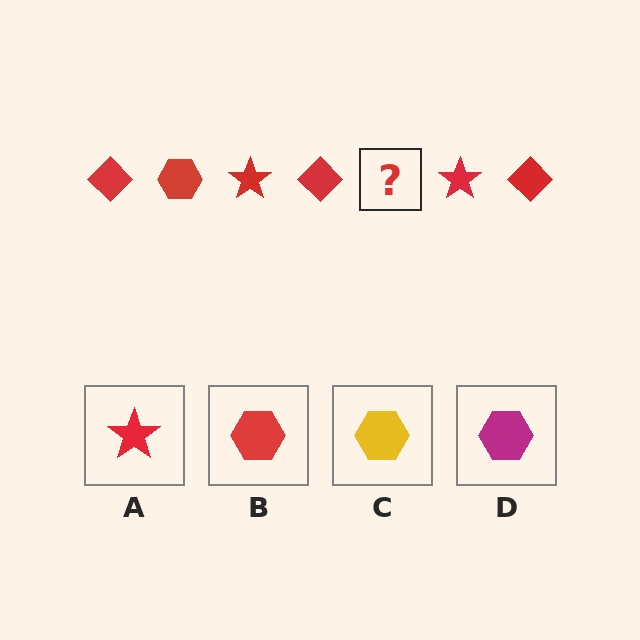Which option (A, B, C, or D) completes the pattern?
B.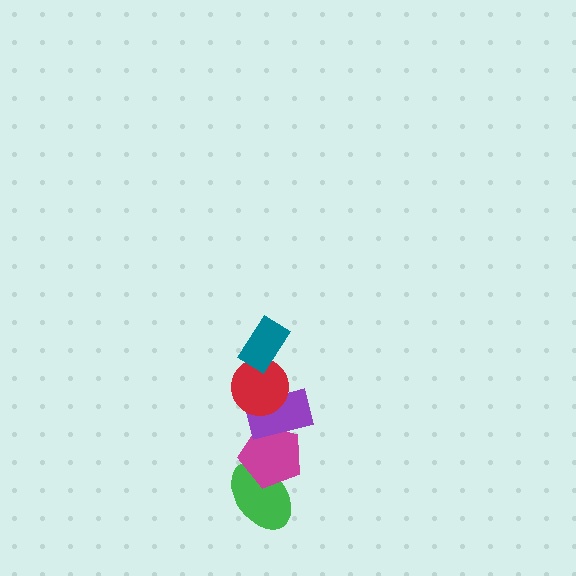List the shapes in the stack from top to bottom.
From top to bottom: the teal rectangle, the red circle, the purple rectangle, the magenta pentagon, the green ellipse.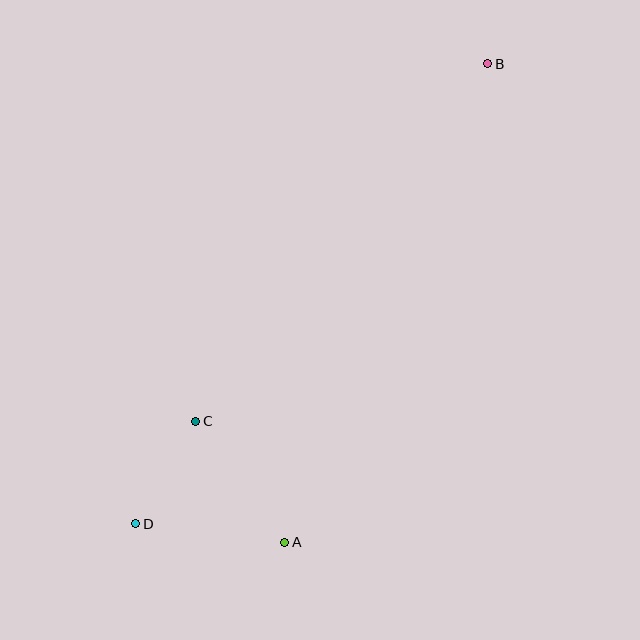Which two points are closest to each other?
Points C and D are closest to each other.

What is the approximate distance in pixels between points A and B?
The distance between A and B is approximately 520 pixels.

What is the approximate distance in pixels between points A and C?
The distance between A and C is approximately 150 pixels.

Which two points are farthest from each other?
Points B and D are farthest from each other.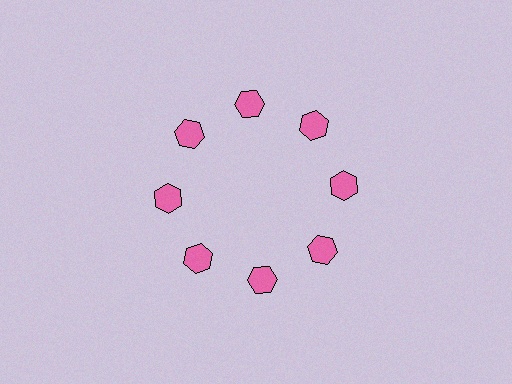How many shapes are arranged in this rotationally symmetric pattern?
There are 8 shapes, arranged in 8 groups of 1.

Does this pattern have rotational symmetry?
Yes, this pattern has 8-fold rotational symmetry. It looks the same after rotating 45 degrees around the center.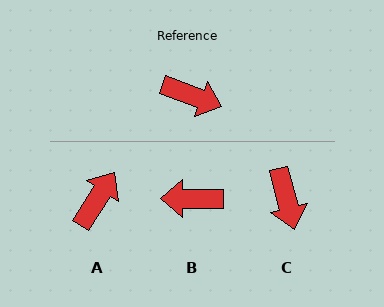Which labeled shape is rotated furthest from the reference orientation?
B, about 160 degrees away.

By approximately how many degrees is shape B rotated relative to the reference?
Approximately 160 degrees clockwise.